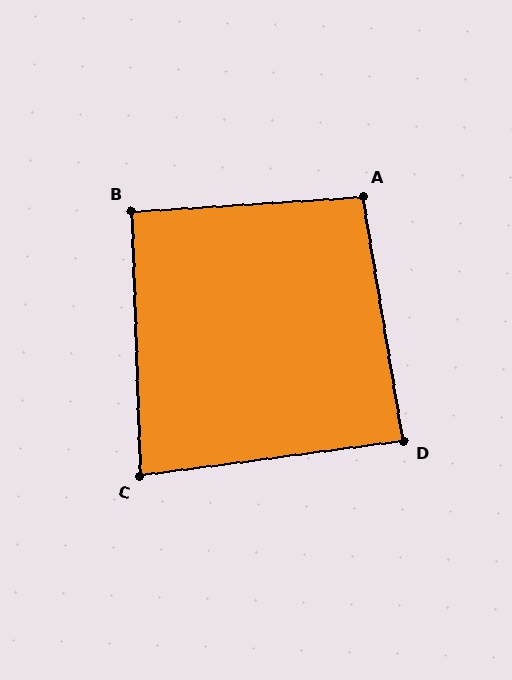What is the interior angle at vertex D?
Approximately 88 degrees (approximately right).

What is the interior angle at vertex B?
Approximately 92 degrees (approximately right).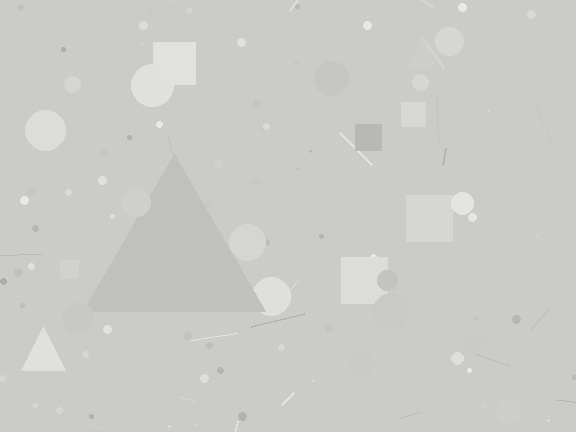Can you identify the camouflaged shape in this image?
The camouflaged shape is a triangle.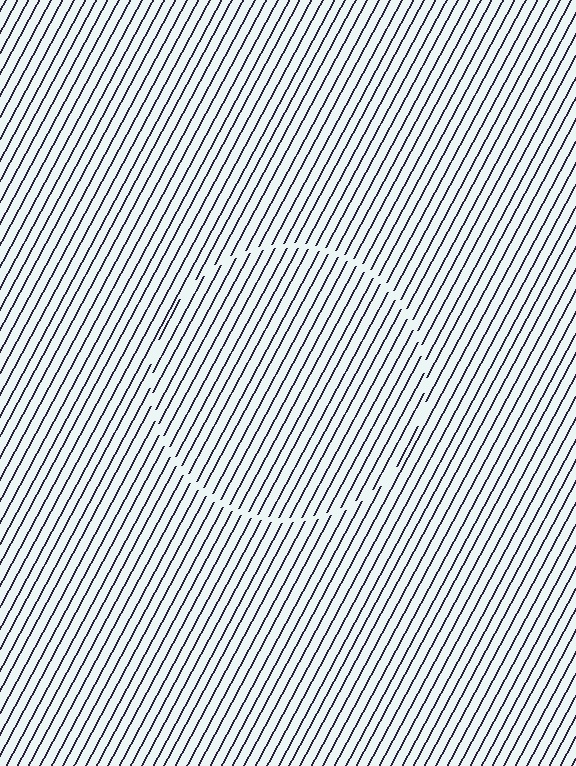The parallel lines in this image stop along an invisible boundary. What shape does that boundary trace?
An illusory circle. The interior of the shape contains the same grating, shifted by half a period — the contour is defined by the phase discontinuity where line-ends from the inner and outer gratings abut.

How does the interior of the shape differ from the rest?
The interior of the shape contains the same grating, shifted by half a period — the contour is defined by the phase discontinuity where line-ends from the inner and outer gratings abut.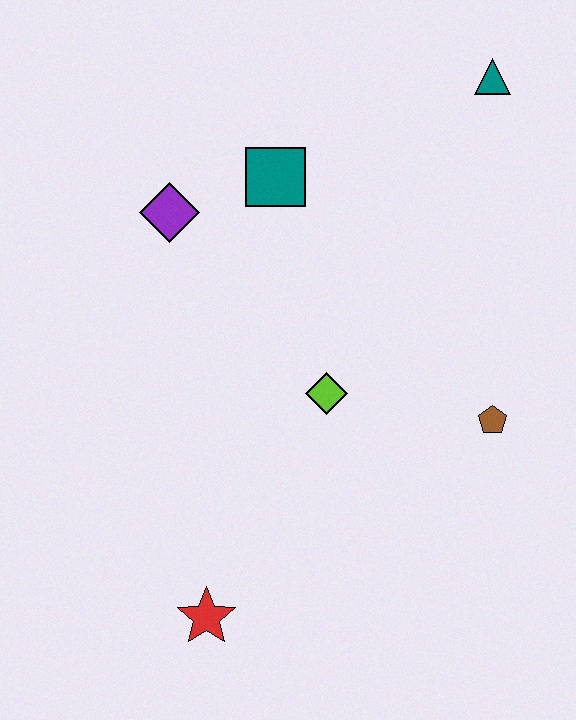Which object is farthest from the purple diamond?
The red star is farthest from the purple diamond.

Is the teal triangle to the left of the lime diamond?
No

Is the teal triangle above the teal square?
Yes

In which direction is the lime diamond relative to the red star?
The lime diamond is above the red star.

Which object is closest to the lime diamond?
The brown pentagon is closest to the lime diamond.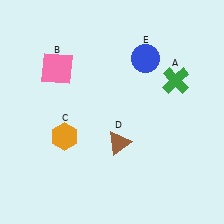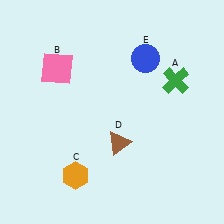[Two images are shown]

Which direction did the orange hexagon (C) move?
The orange hexagon (C) moved down.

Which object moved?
The orange hexagon (C) moved down.